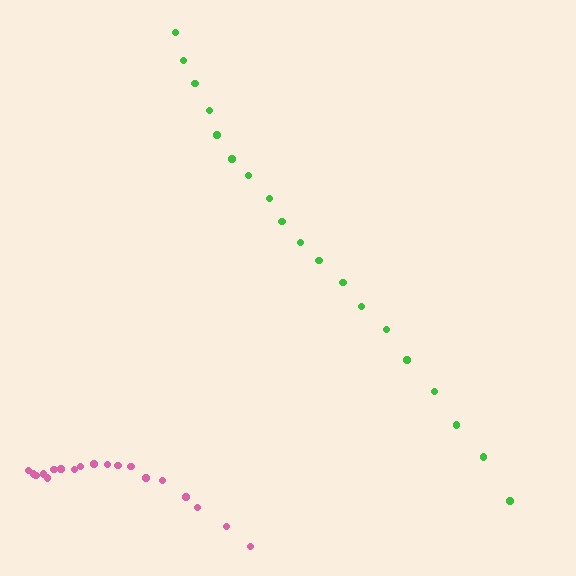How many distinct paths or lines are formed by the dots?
There are 2 distinct paths.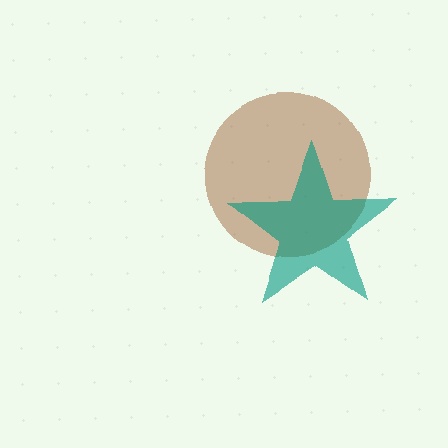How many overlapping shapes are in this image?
There are 2 overlapping shapes in the image.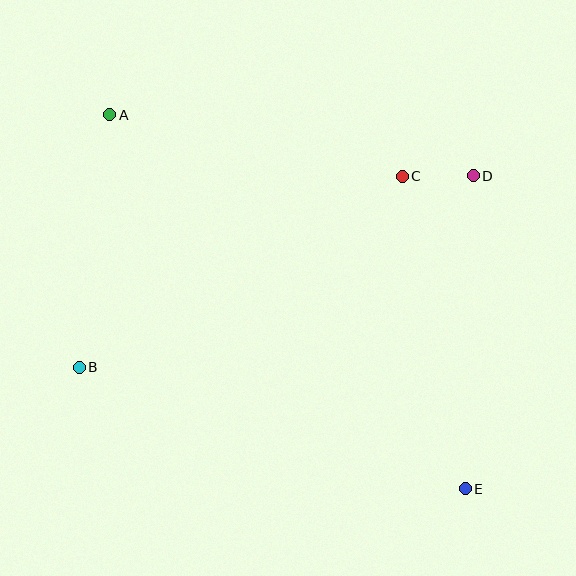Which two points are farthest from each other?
Points A and E are farthest from each other.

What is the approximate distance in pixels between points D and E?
The distance between D and E is approximately 313 pixels.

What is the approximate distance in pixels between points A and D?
The distance between A and D is approximately 368 pixels.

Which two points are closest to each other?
Points C and D are closest to each other.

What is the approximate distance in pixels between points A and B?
The distance between A and B is approximately 254 pixels.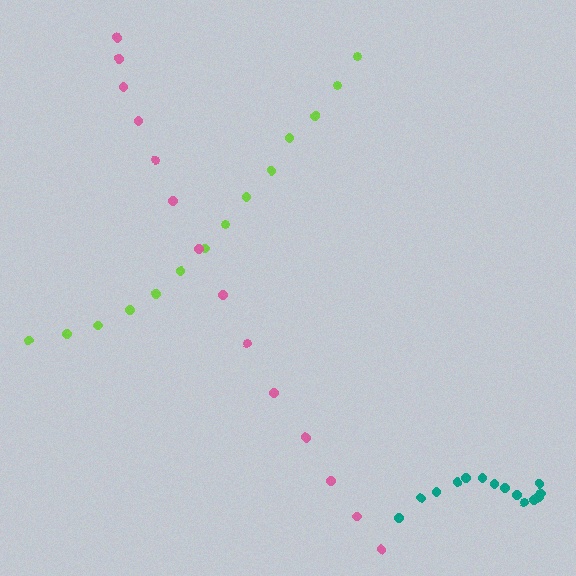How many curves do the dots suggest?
There are 3 distinct paths.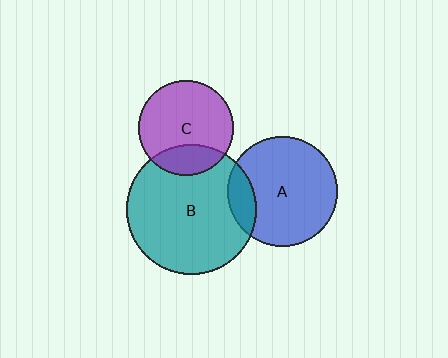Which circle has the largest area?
Circle B (teal).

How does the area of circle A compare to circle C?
Approximately 1.4 times.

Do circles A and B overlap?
Yes.